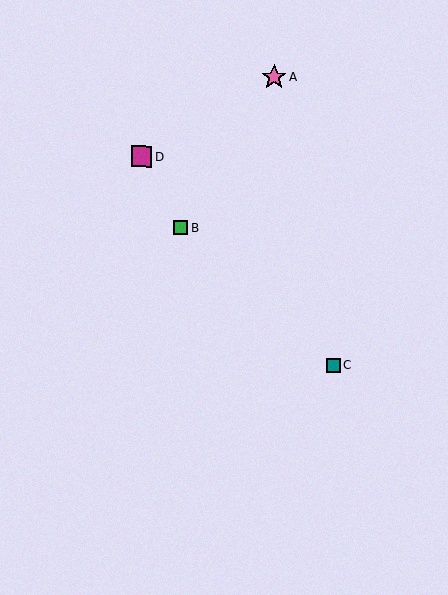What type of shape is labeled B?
Shape B is a green square.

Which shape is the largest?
The pink star (labeled A) is the largest.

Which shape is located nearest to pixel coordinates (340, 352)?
The teal square (labeled C) at (333, 365) is nearest to that location.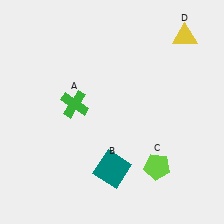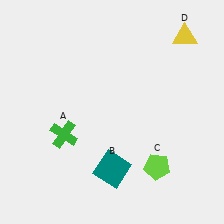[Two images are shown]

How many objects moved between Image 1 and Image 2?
1 object moved between the two images.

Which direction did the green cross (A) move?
The green cross (A) moved down.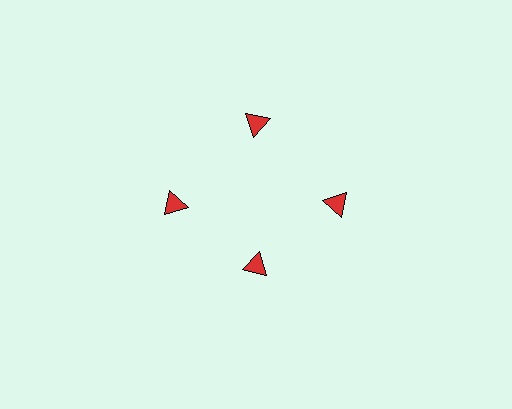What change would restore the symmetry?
The symmetry would be restored by moving it outward, back onto the ring so that all 4 triangles sit at equal angles and equal distance from the center.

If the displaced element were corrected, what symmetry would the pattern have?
It would have 4-fold rotational symmetry — the pattern would map onto itself every 90 degrees.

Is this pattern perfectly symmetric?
No. The 4 red triangles are arranged in a ring, but one element near the 6 o'clock position is pulled inward toward the center, breaking the 4-fold rotational symmetry.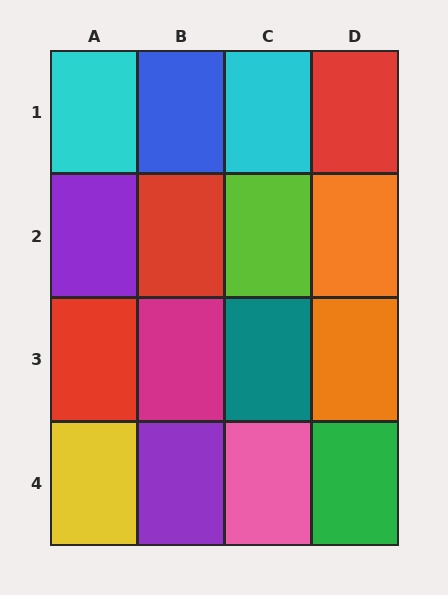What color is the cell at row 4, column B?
Purple.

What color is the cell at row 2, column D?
Orange.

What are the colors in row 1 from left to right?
Cyan, blue, cyan, red.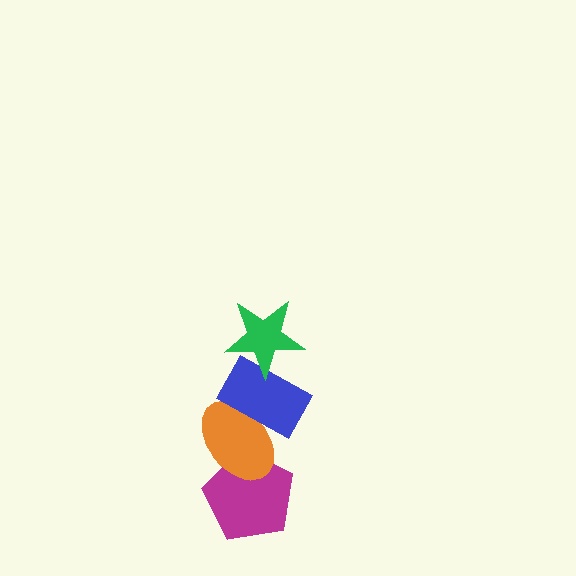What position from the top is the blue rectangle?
The blue rectangle is 2nd from the top.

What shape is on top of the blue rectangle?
The green star is on top of the blue rectangle.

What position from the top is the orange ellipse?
The orange ellipse is 3rd from the top.